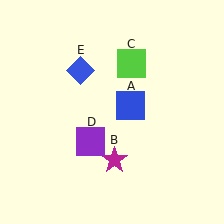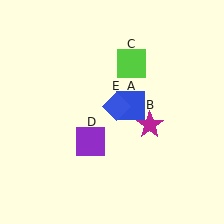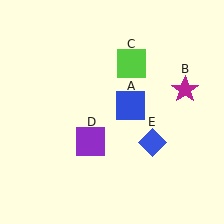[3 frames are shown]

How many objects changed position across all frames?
2 objects changed position: magenta star (object B), blue diamond (object E).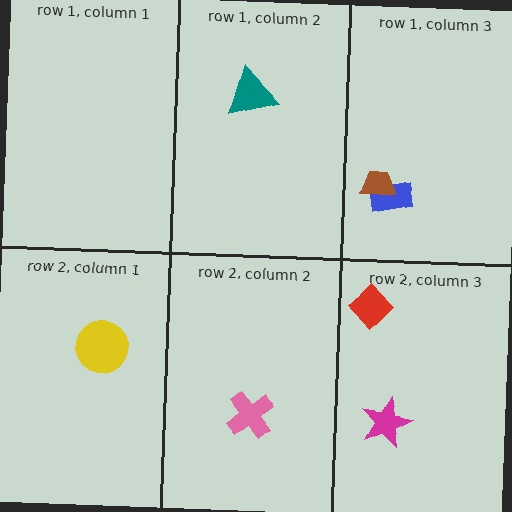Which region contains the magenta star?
The row 2, column 3 region.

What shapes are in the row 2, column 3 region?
The red diamond, the magenta star.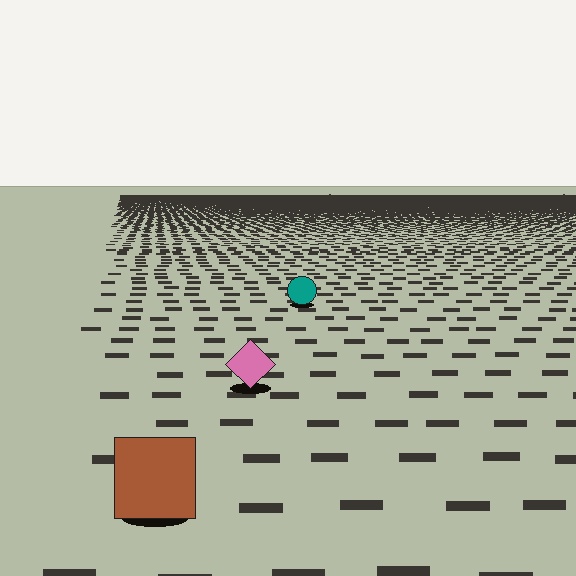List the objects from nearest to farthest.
From nearest to farthest: the brown square, the pink diamond, the teal circle.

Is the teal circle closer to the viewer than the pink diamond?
No. The pink diamond is closer — you can tell from the texture gradient: the ground texture is coarser near it.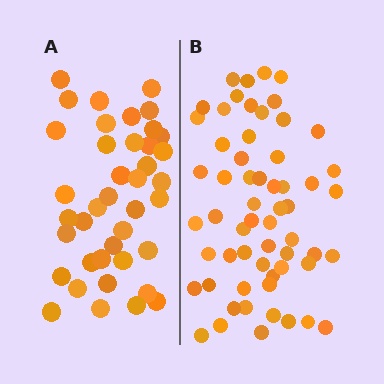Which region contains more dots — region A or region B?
Region B (the right region) has more dots.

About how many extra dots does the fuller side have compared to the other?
Region B has approximately 20 more dots than region A.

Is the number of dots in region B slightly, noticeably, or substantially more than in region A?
Region B has substantially more. The ratio is roughly 1.5 to 1.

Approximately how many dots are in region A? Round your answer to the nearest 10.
About 40 dots.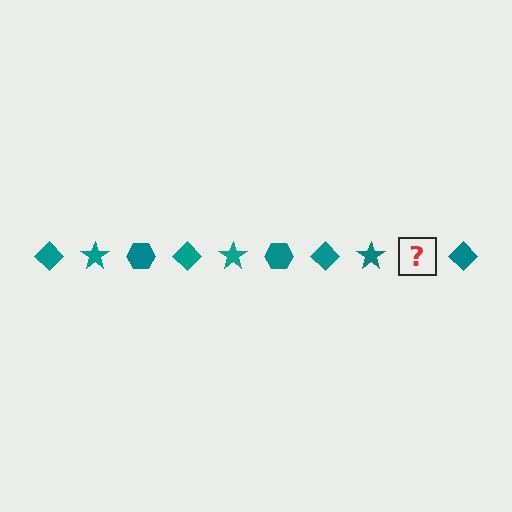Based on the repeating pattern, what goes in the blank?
The blank should be a teal hexagon.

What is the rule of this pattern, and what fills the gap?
The rule is that the pattern cycles through diamond, star, hexagon shapes in teal. The gap should be filled with a teal hexagon.